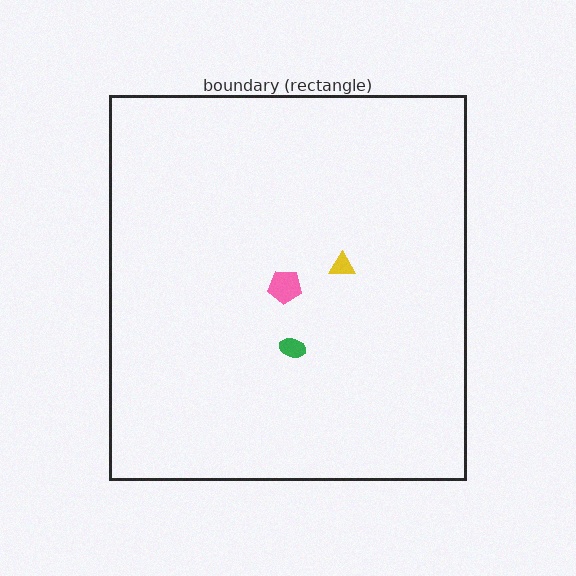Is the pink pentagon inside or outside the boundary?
Inside.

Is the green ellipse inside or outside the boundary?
Inside.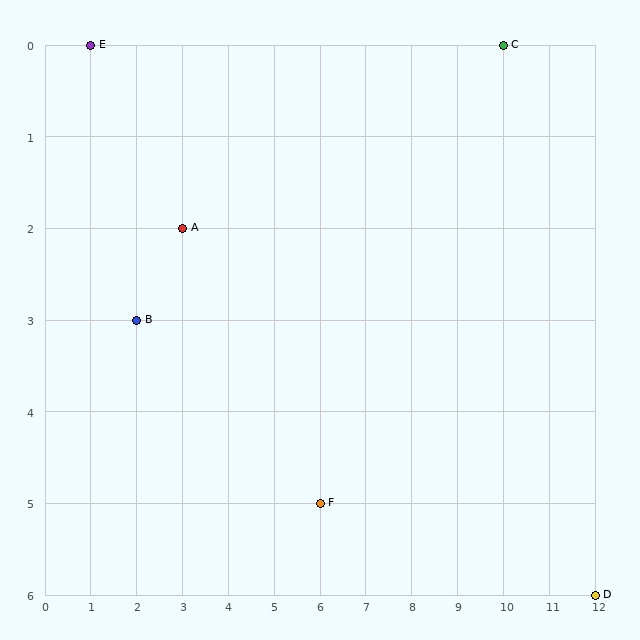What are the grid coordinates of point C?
Point C is at grid coordinates (10, 0).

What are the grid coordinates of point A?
Point A is at grid coordinates (3, 2).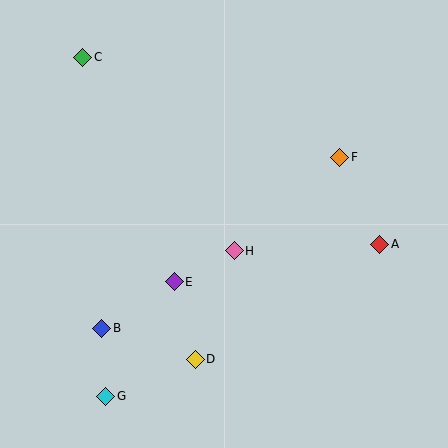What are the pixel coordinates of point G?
Point G is at (106, 396).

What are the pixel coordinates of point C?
Point C is at (83, 57).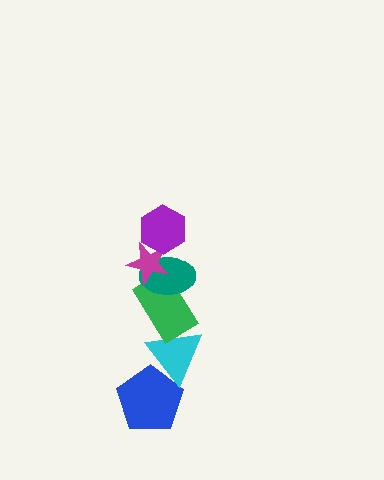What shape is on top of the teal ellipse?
The magenta star is on top of the teal ellipse.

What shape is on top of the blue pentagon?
The cyan triangle is on top of the blue pentagon.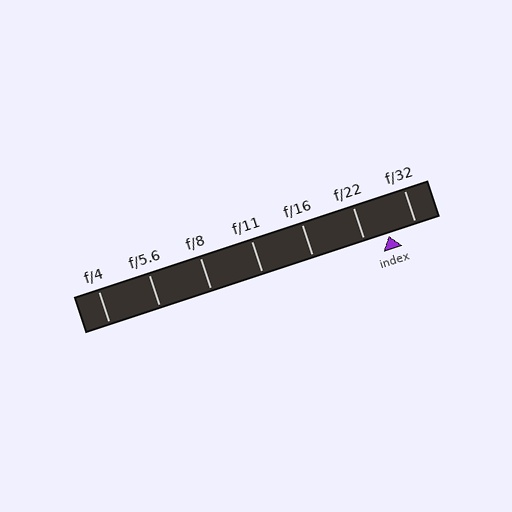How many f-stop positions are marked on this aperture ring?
There are 7 f-stop positions marked.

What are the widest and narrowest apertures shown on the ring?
The widest aperture shown is f/4 and the narrowest is f/32.